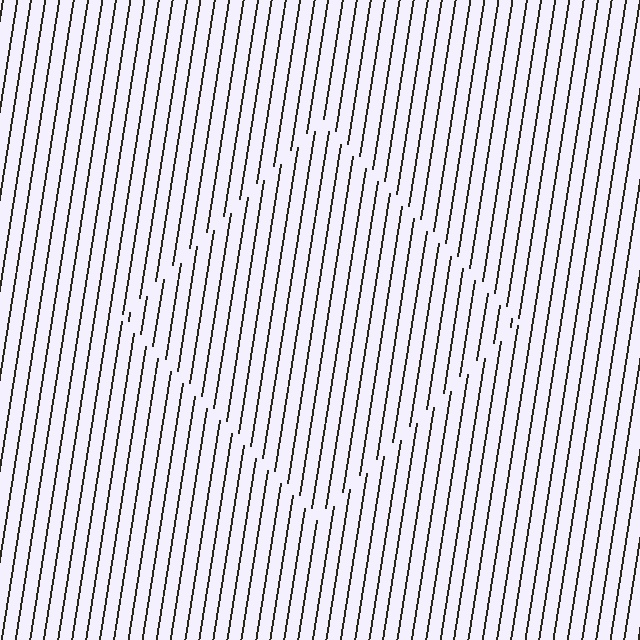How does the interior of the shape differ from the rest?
The interior of the shape contains the same grating, shifted by half a period — the contour is defined by the phase discontinuity where line-ends from the inner and outer gratings abut.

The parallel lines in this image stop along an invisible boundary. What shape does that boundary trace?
An illusory square. The interior of the shape contains the same grating, shifted by half a period — the contour is defined by the phase discontinuity where line-ends from the inner and outer gratings abut.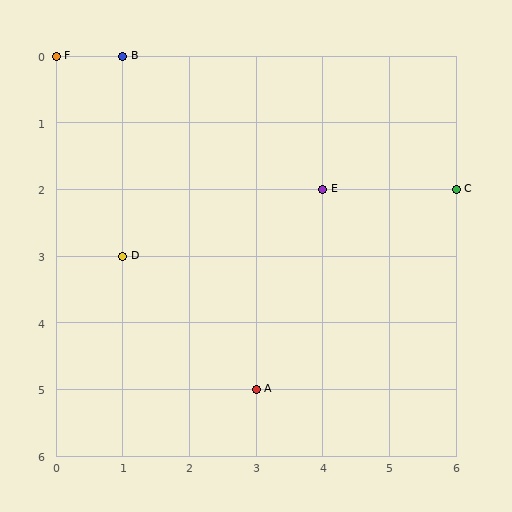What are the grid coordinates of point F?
Point F is at grid coordinates (0, 0).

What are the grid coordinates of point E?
Point E is at grid coordinates (4, 2).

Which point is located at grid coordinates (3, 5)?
Point A is at (3, 5).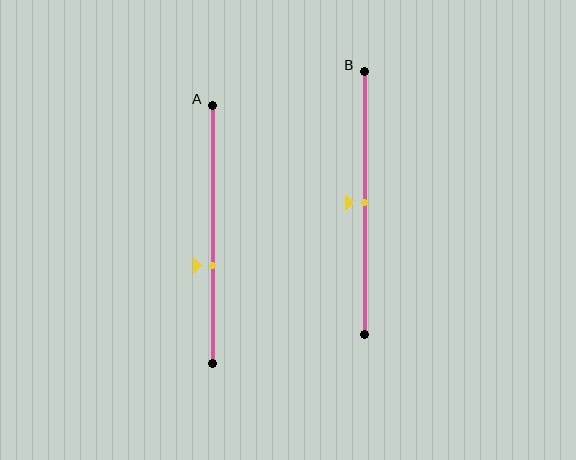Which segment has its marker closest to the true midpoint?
Segment B has its marker closest to the true midpoint.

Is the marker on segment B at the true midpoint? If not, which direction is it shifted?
Yes, the marker on segment B is at the true midpoint.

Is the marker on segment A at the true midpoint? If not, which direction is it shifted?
No, the marker on segment A is shifted downward by about 12% of the segment length.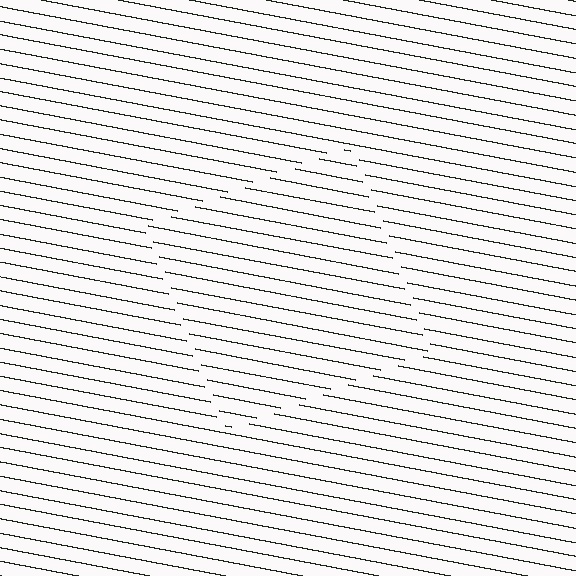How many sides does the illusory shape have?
4 sides — the line-ends trace a square.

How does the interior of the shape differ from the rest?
The interior of the shape contains the same grating, shifted by half a period — the contour is defined by the phase discontinuity where line-ends from the inner and outer gratings abut.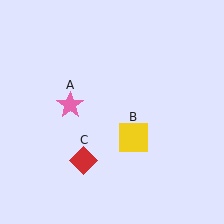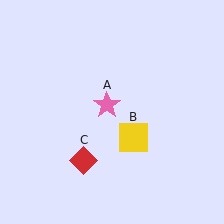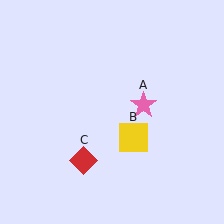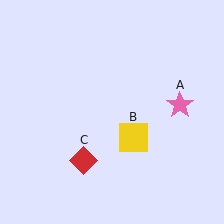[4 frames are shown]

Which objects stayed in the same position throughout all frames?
Yellow square (object B) and red diamond (object C) remained stationary.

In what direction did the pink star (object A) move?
The pink star (object A) moved right.